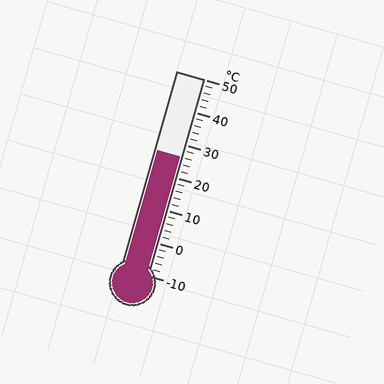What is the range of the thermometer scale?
The thermometer scale ranges from -10°C to 50°C.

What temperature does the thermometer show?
The thermometer shows approximately 26°C.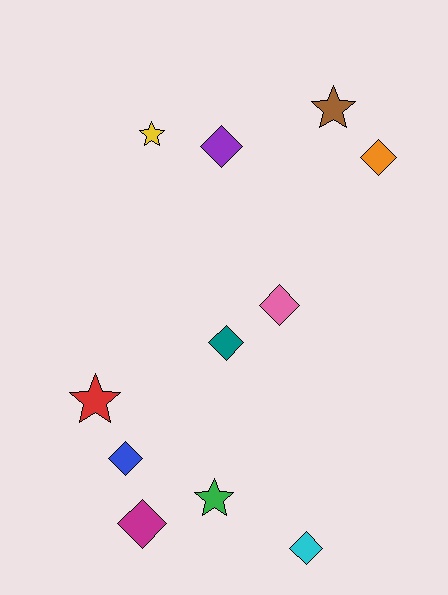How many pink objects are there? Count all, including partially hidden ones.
There is 1 pink object.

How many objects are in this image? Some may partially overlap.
There are 11 objects.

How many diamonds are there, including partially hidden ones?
There are 7 diamonds.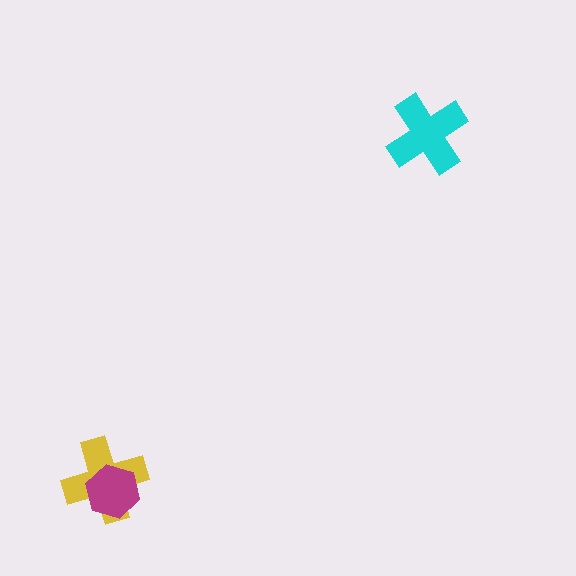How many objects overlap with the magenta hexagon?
1 object overlaps with the magenta hexagon.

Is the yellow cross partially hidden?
Yes, it is partially covered by another shape.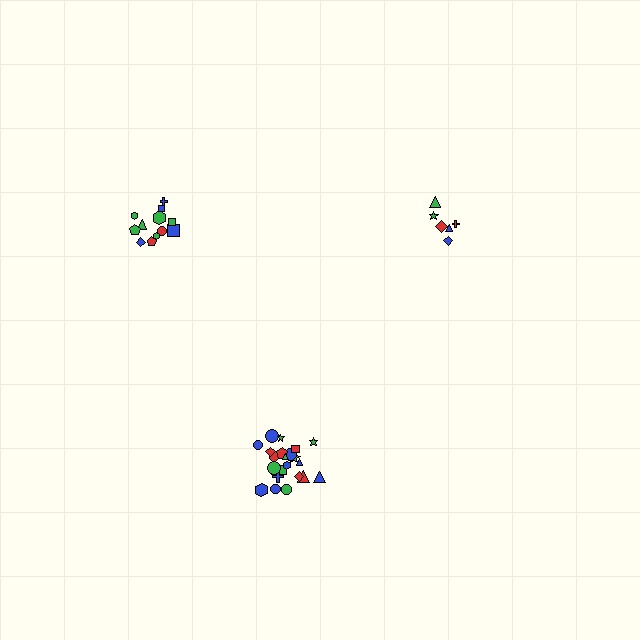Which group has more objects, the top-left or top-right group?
The top-left group.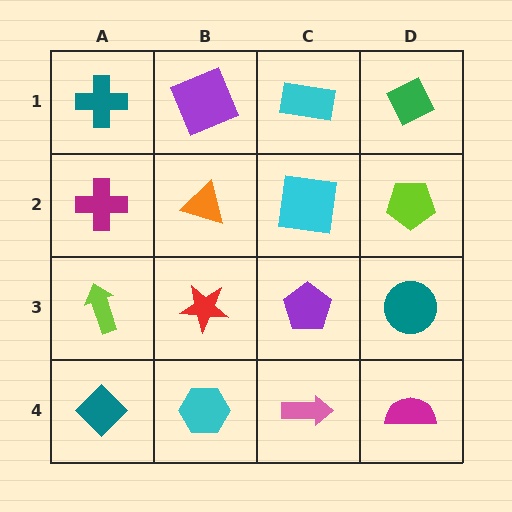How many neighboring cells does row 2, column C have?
4.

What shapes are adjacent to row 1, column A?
A magenta cross (row 2, column A), a purple square (row 1, column B).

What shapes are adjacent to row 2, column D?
A green diamond (row 1, column D), a teal circle (row 3, column D), a cyan square (row 2, column C).